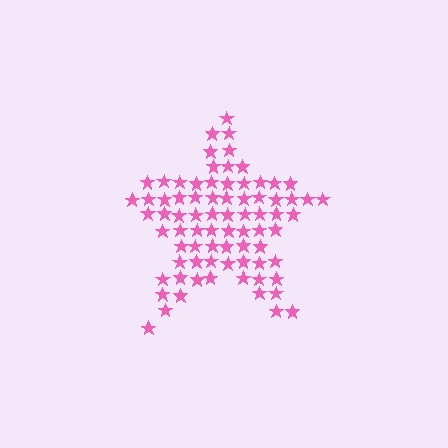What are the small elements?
The small elements are stars.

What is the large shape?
The large shape is a star.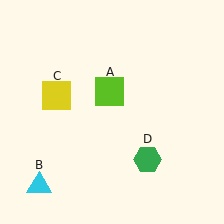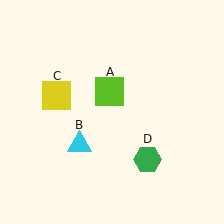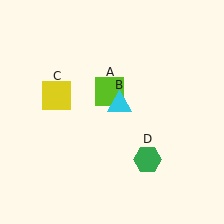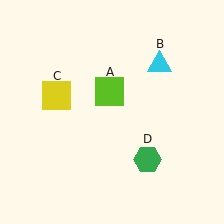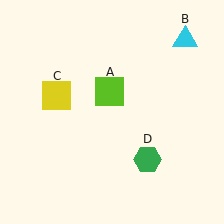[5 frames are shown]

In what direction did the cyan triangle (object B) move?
The cyan triangle (object B) moved up and to the right.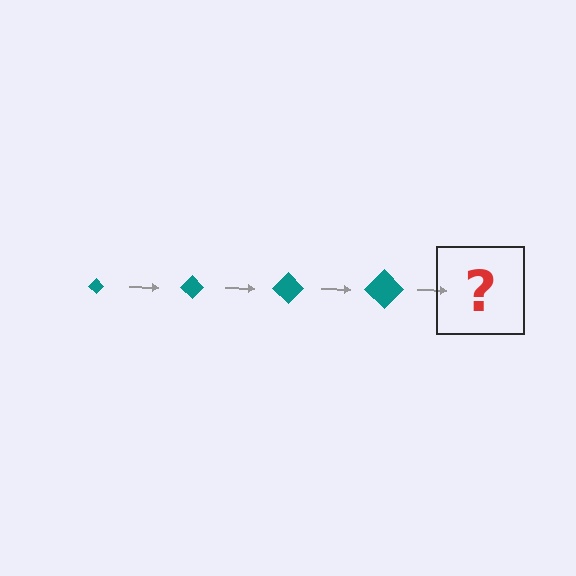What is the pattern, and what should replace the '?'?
The pattern is that the diamond gets progressively larger each step. The '?' should be a teal diamond, larger than the previous one.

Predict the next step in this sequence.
The next step is a teal diamond, larger than the previous one.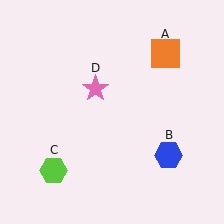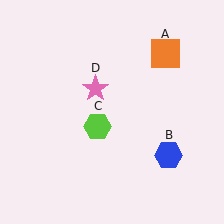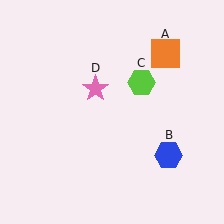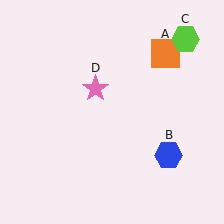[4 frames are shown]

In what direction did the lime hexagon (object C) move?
The lime hexagon (object C) moved up and to the right.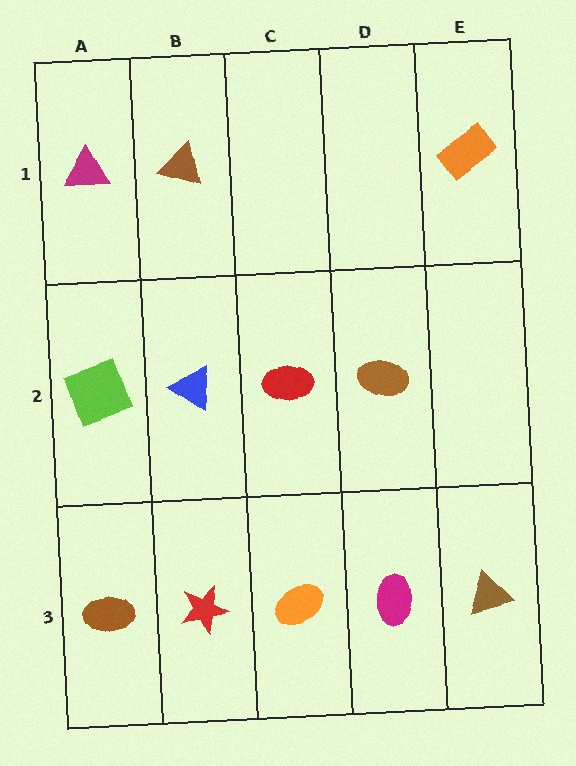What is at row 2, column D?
A brown ellipse.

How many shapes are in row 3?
5 shapes.